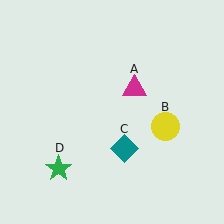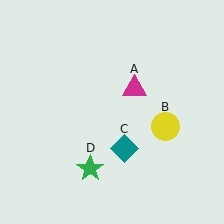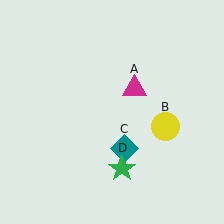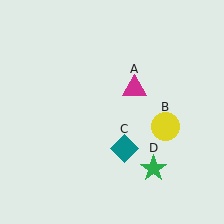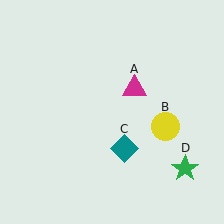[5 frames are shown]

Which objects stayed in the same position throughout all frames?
Magenta triangle (object A) and yellow circle (object B) and teal diamond (object C) remained stationary.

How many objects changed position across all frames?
1 object changed position: green star (object D).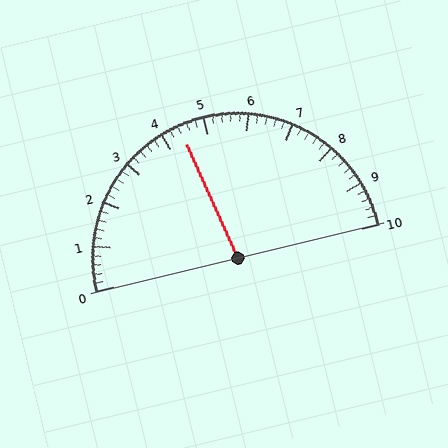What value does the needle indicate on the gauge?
The needle indicates approximately 4.4.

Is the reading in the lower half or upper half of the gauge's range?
The reading is in the lower half of the range (0 to 10).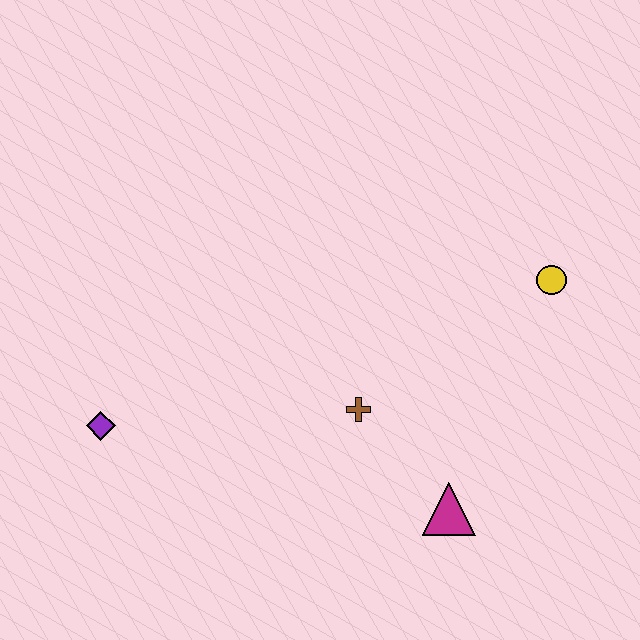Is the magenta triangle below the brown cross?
Yes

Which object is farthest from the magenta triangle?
The purple diamond is farthest from the magenta triangle.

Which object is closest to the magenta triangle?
The brown cross is closest to the magenta triangle.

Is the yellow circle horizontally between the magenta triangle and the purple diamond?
No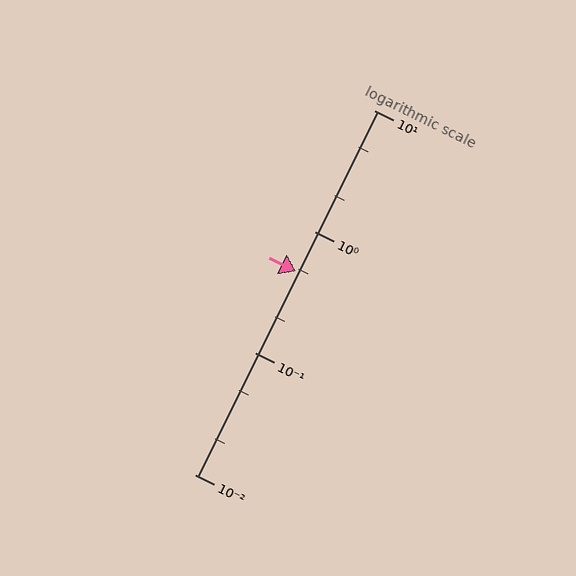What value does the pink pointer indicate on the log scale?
The pointer indicates approximately 0.47.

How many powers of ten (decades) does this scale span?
The scale spans 3 decades, from 0.01 to 10.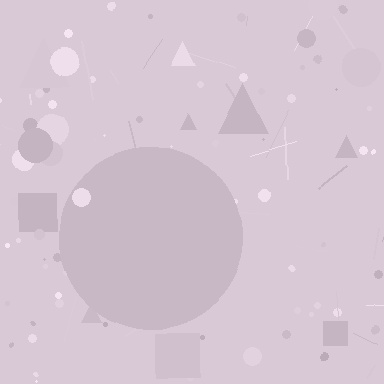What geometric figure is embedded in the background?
A circle is embedded in the background.